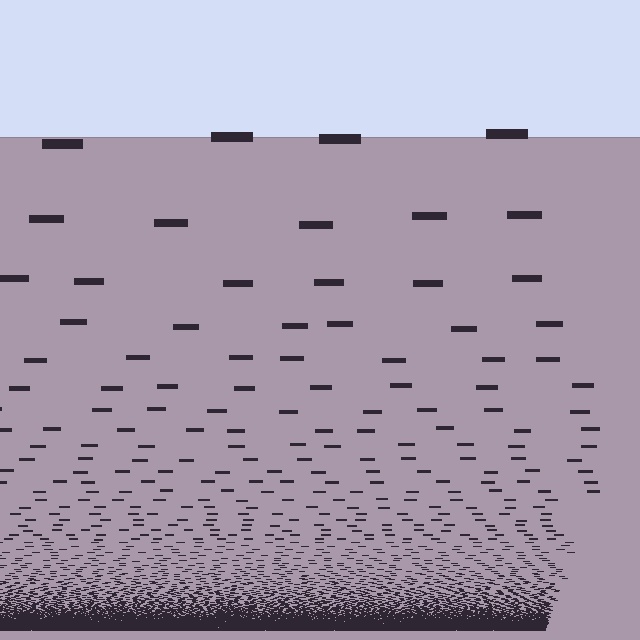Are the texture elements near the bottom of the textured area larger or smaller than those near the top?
Smaller. The gradient is inverted — elements near the bottom are smaller and denser.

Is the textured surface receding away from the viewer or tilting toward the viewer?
The surface appears to tilt toward the viewer. Texture elements get larger and sparser toward the top.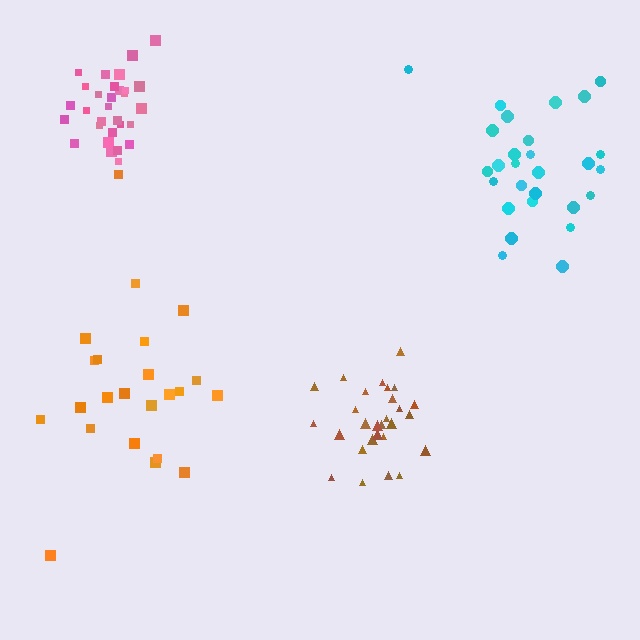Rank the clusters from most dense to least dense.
pink, brown, cyan, orange.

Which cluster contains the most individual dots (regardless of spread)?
Pink (30).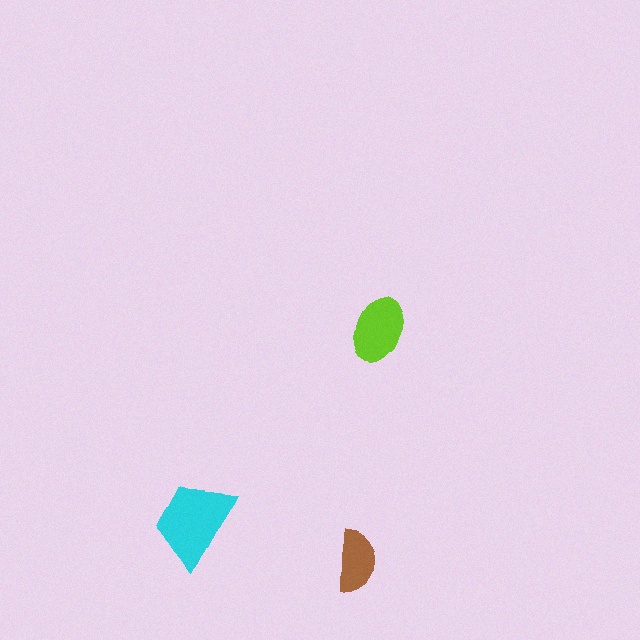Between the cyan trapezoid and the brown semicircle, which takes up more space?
The cyan trapezoid.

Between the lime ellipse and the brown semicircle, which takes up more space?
The lime ellipse.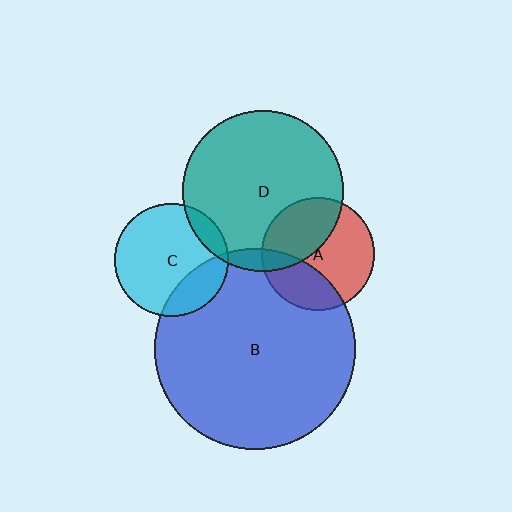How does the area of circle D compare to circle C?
Approximately 2.0 times.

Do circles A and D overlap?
Yes.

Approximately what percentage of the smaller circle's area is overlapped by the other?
Approximately 40%.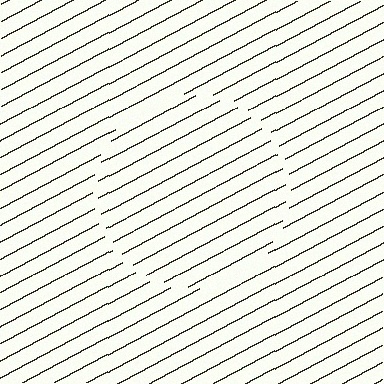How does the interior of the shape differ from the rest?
The interior of the shape contains the same grating, shifted by half a period — the contour is defined by the phase discontinuity where line-ends from the inner and outer gratings abut.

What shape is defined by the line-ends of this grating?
An illusory circle. The interior of the shape contains the same grating, shifted by half a period — the contour is defined by the phase discontinuity where line-ends from the inner and outer gratings abut.